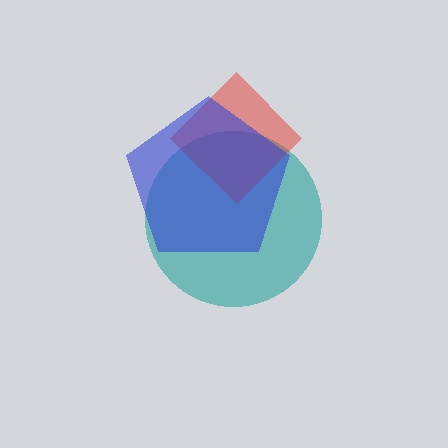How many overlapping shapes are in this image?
There are 3 overlapping shapes in the image.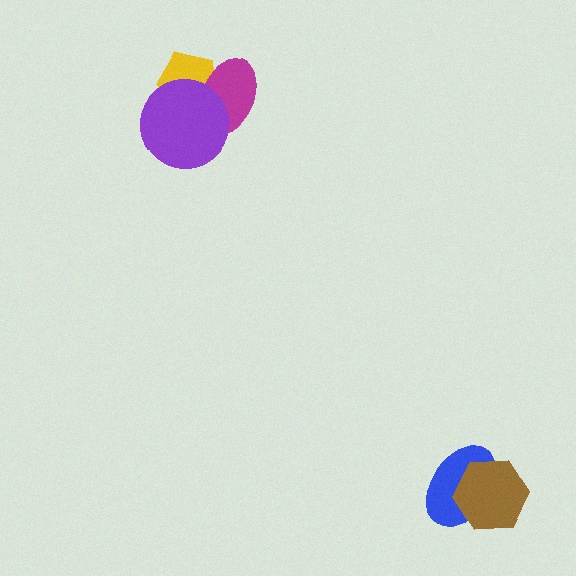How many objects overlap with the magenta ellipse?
2 objects overlap with the magenta ellipse.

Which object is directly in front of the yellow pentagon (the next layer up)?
The magenta ellipse is directly in front of the yellow pentagon.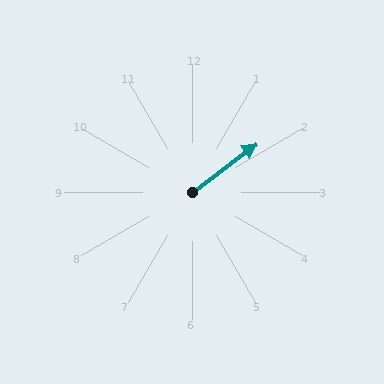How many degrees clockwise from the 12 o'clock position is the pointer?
Approximately 53 degrees.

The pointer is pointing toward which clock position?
Roughly 2 o'clock.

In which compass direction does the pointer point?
Northeast.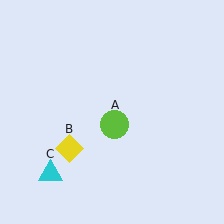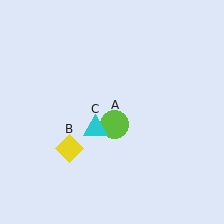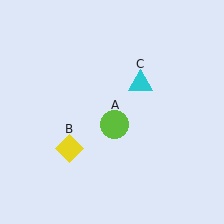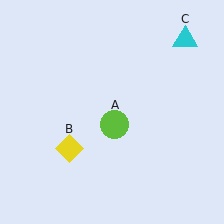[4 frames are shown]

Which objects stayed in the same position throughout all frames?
Lime circle (object A) and yellow diamond (object B) remained stationary.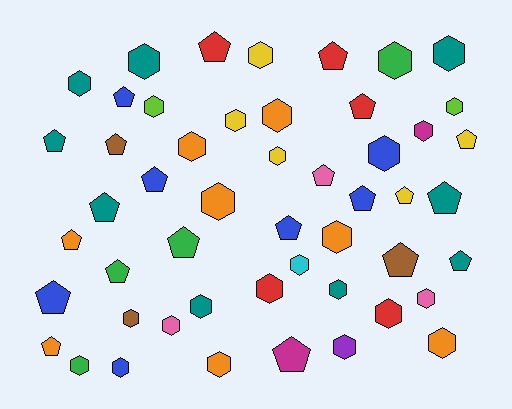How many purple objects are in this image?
There is 1 purple object.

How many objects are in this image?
There are 50 objects.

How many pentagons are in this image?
There are 22 pentagons.